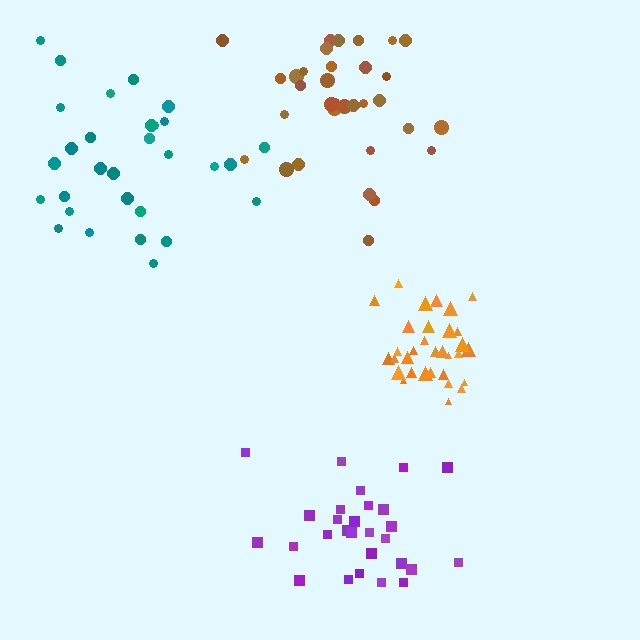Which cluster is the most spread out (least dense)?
Teal.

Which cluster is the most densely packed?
Orange.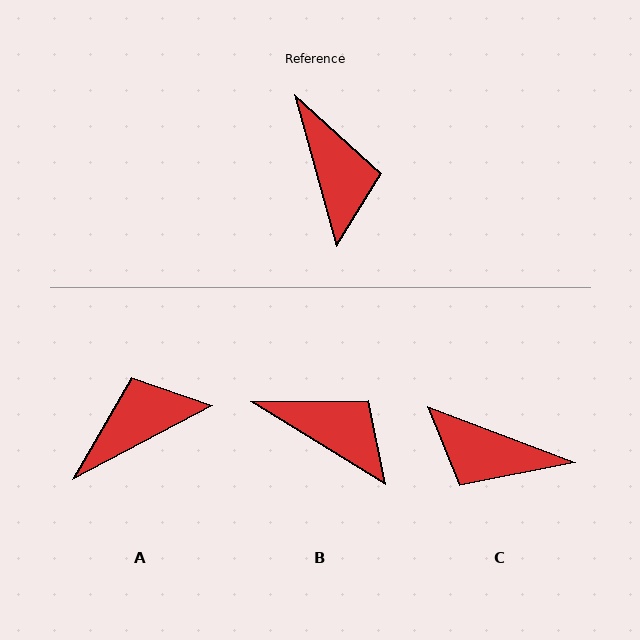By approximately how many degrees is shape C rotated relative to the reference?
Approximately 126 degrees clockwise.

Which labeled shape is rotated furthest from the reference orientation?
C, about 126 degrees away.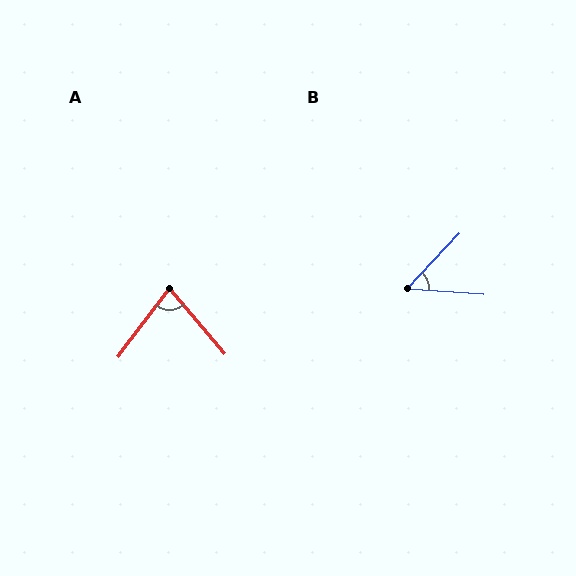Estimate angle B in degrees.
Approximately 51 degrees.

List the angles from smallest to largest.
B (51°), A (77°).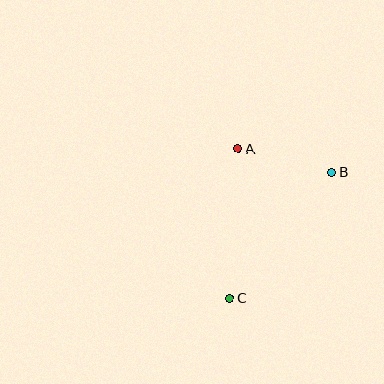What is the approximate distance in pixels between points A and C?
The distance between A and C is approximately 149 pixels.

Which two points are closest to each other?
Points A and B are closest to each other.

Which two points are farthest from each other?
Points B and C are farthest from each other.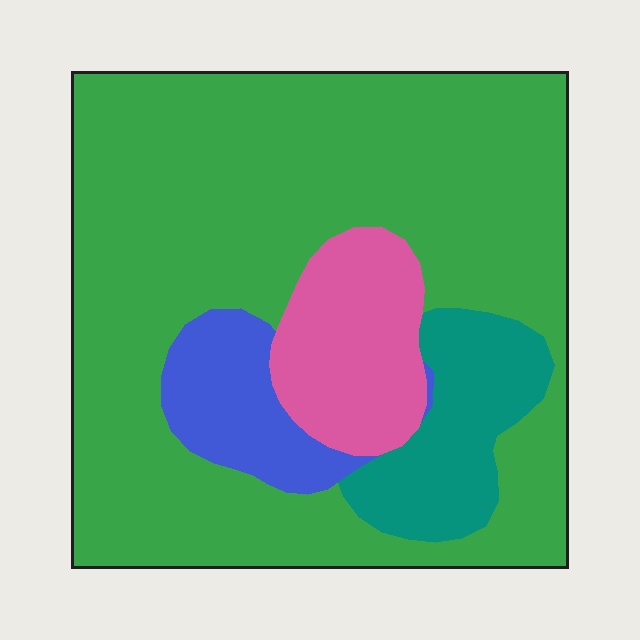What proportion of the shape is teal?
Teal takes up about one tenth (1/10) of the shape.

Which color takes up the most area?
Green, at roughly 70%.